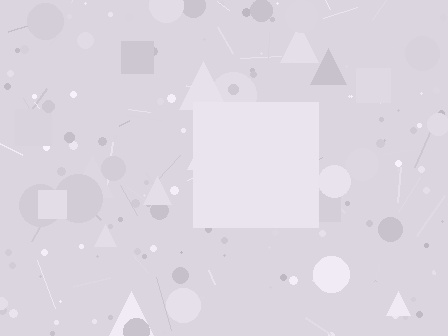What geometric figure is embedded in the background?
A square is embedded in the background.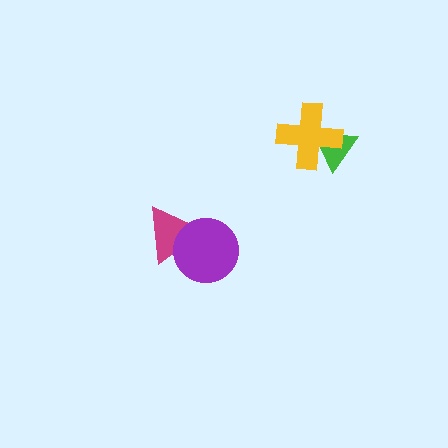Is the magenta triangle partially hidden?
Yes, it is partially covered by another shape.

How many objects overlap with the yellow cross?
1 object overlaps with the yellow cross.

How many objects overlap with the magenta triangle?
1 object overlaps with the magenta triangle.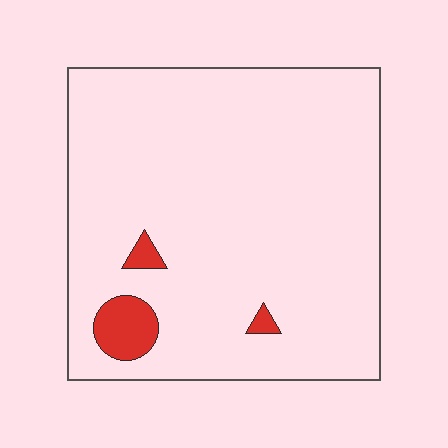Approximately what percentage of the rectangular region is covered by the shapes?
Approximately 5%.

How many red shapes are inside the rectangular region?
3.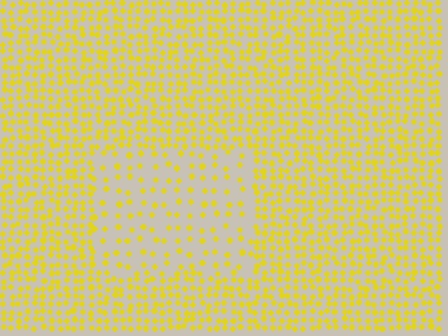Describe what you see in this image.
The image contains small yellow elements arranged at two different densities. A rectangle-shaped region is visible where the elements are less densely packed than the surrounding area.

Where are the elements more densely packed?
The elements are more densely packed outside the rectangle boundary.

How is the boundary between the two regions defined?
The boundary is defined by a change in element density (approximately 2.4x ratio). All elements are the same color, size, and shape.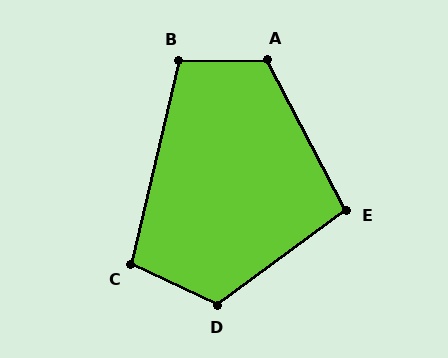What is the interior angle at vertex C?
Approximately 102 degrees (obtuse).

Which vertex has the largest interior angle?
D, at approximately 119 degrees.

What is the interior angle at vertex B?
Approximately 104 degrees (obtuse).